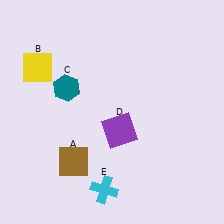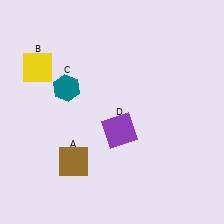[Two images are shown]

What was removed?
The cyan cross (E) was removed in Image 2.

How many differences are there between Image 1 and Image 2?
There is 1 difference between the two images.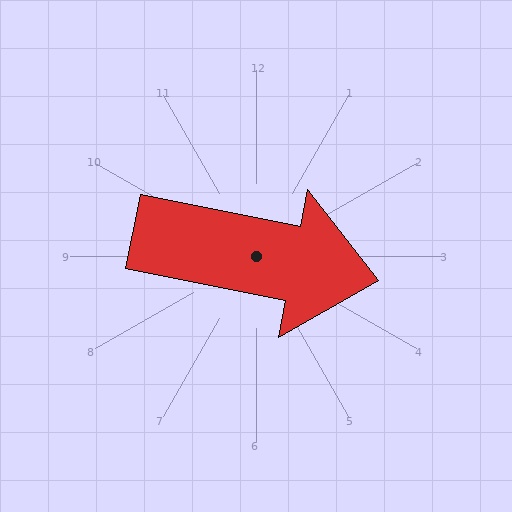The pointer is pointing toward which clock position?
Roughly 3 o'clock.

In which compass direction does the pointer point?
East.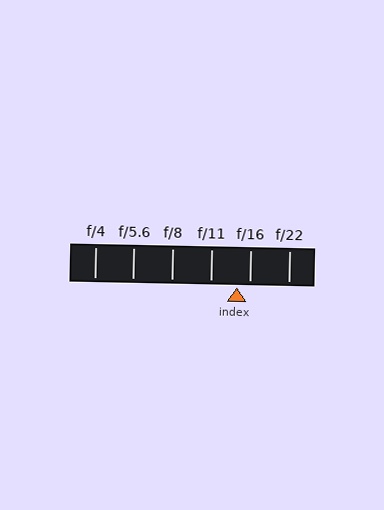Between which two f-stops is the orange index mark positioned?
The index mark is between f/11 and f/16.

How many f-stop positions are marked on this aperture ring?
There are 6 f-stop positions marked.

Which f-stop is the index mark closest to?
The index mark is closest to f/16.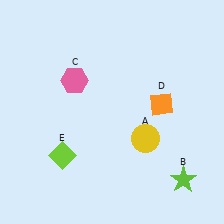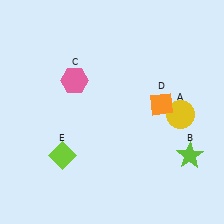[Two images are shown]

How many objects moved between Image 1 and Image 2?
2 objects moved between the two images.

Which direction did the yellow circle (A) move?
The yellow circle (A) moved right.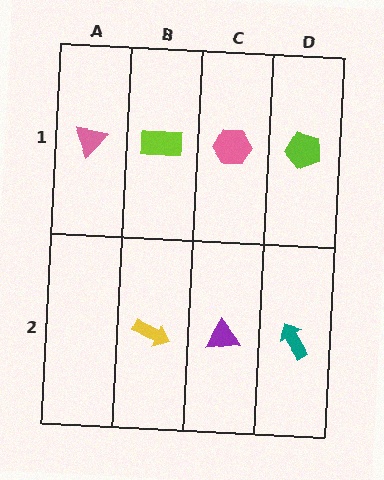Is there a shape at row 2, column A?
No, that cell is empty.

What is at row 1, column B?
A lime rectangle.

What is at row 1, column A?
A pink triangle.